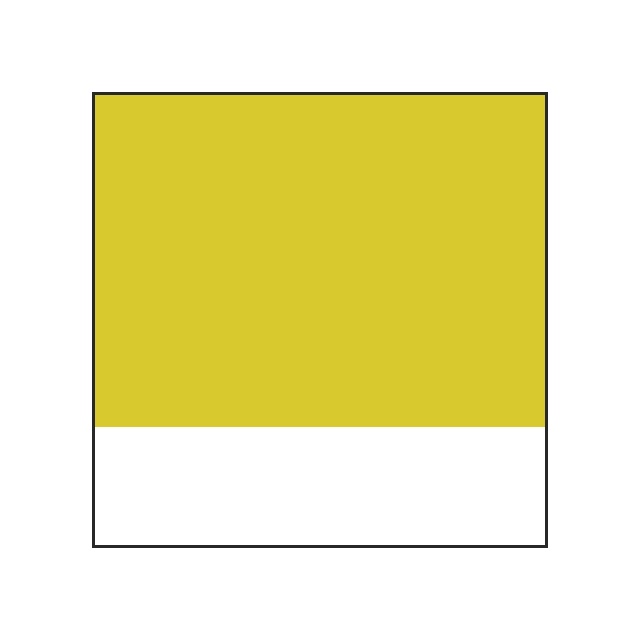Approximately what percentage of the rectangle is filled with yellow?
Approximately 75%.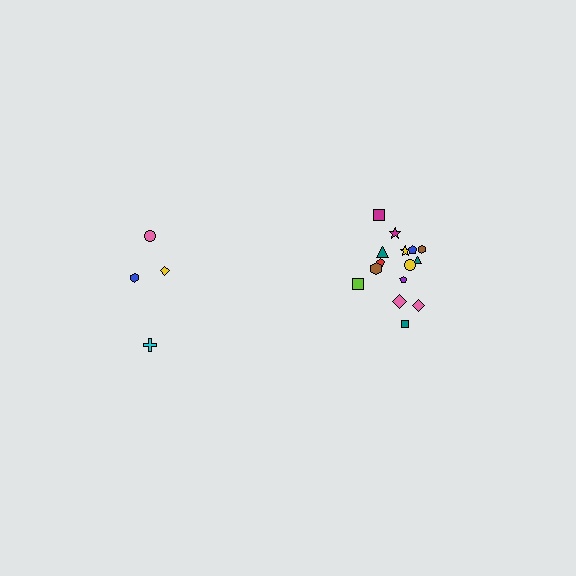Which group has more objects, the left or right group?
The right group.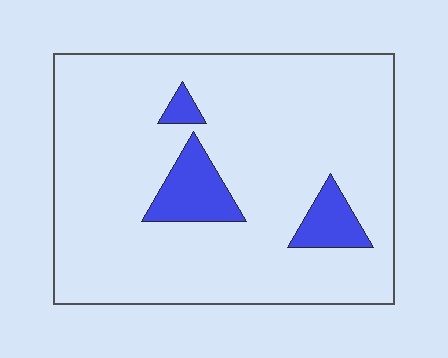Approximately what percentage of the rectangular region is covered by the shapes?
Approximately 10%.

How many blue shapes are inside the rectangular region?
3.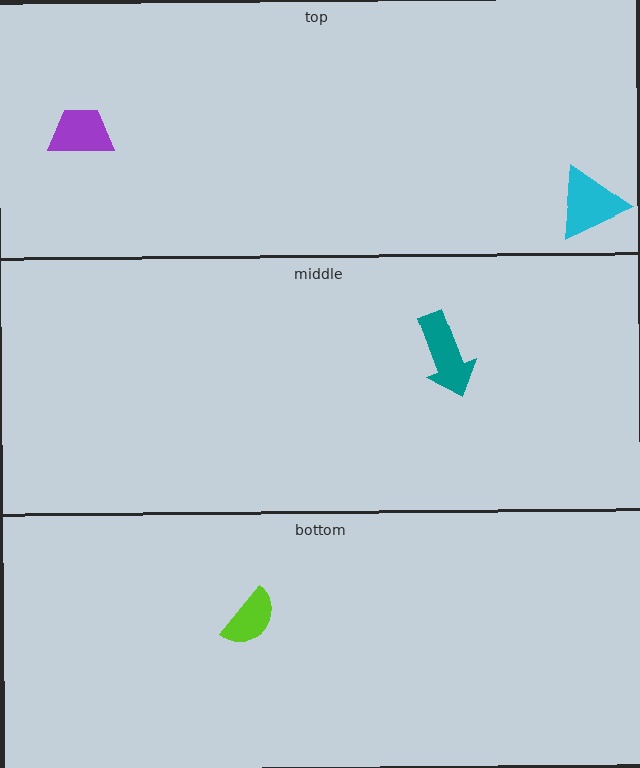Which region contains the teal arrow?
The middle region.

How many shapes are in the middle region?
1.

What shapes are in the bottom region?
The lime semicircle.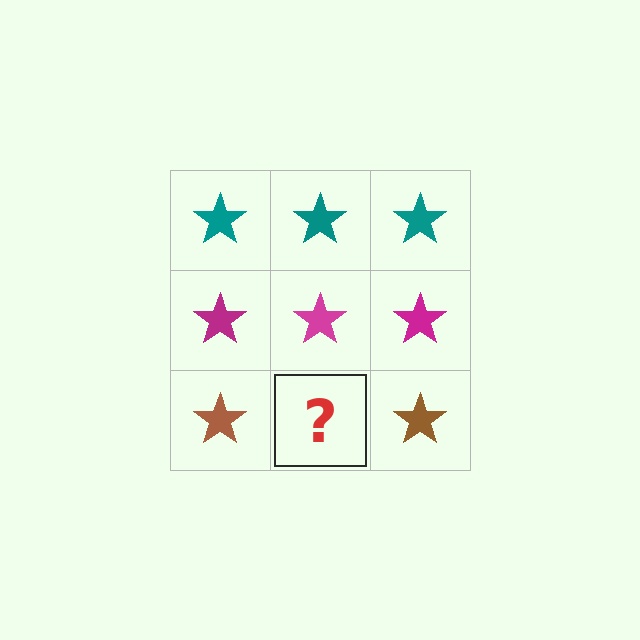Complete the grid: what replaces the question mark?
The question mark should be replaced with a brown star.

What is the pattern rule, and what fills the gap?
The rule is that each row has a consistent color. The gap should be filled with a brown star.